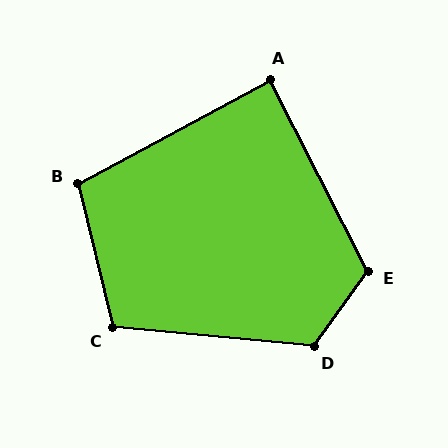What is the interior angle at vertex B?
Approximately 105 degrees (obtuse).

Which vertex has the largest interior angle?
D, at approximately 121 degrees.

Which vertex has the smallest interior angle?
A, at approximately 89 degrees.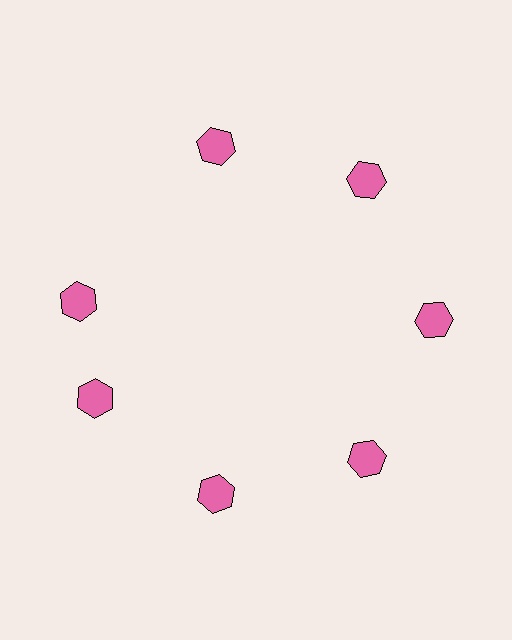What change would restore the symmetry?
The symmetry would be restored by rotating it back into even spacing with its neighbors so that all 7 hexagons sit at equal angles and equal distance from the center.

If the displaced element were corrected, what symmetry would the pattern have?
It would have 7-fold rotational symmetry — the pattern would map onto itself every 51 degrees.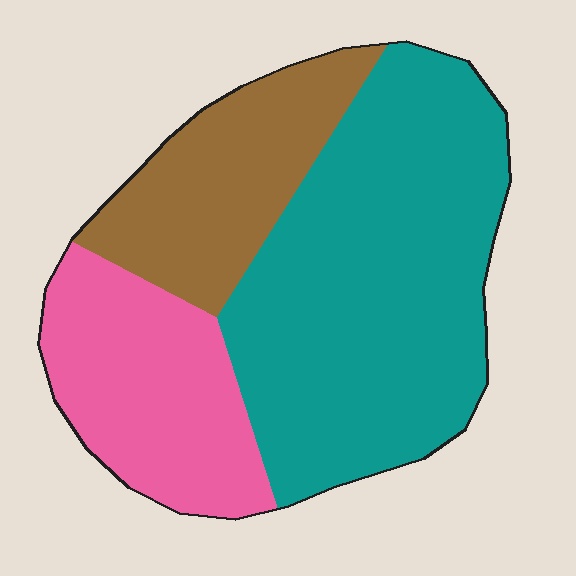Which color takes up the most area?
Teal, at roughly 55%.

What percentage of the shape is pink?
Pink takes up about one quarter (1/4) of the shape.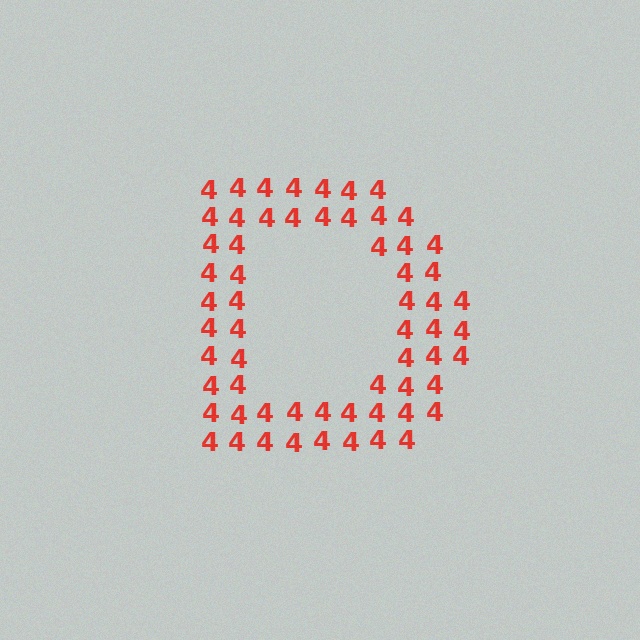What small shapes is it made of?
It is made of small digit 4's.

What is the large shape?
The large shape is the letter D.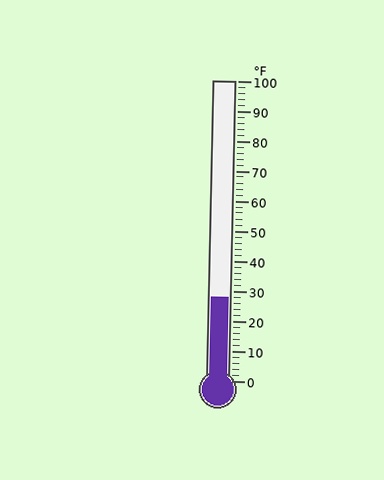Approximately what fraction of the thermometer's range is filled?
The thermometer is filled to approximately 30% of its range.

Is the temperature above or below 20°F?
The temperature is above 20°F.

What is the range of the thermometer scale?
The thermometer scale ranges from 0°F to 100°F.